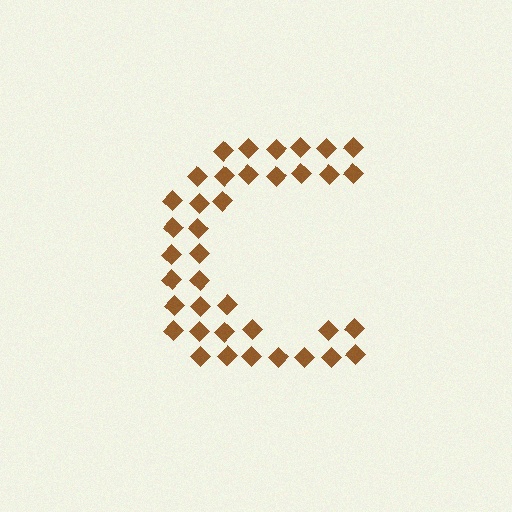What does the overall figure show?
The overall figure shows the letter C.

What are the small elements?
The small elements are diamonds.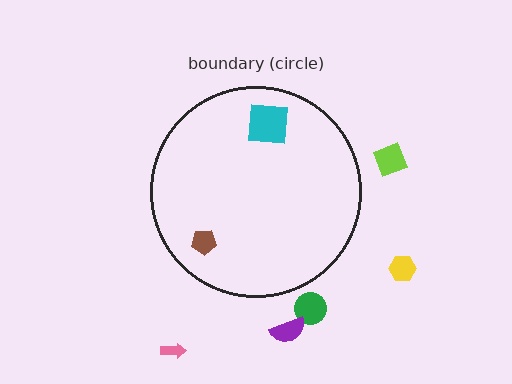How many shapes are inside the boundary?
2 inside, 5 outside.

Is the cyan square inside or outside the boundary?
Inside.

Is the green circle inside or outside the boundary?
Outside.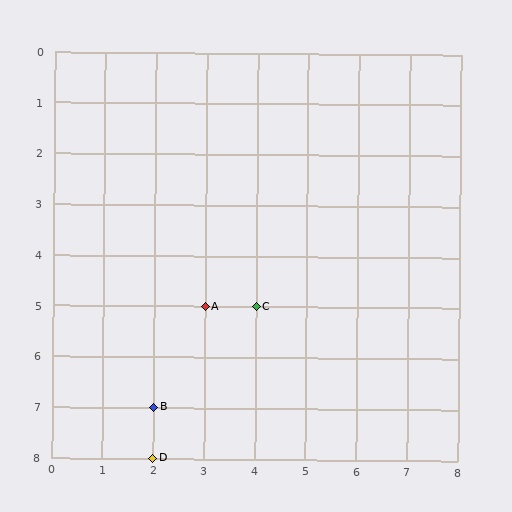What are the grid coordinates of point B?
Point B is at grid coordinates (2, 7).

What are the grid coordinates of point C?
Point C is at grid coordinates (4, 5).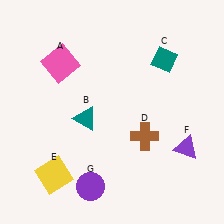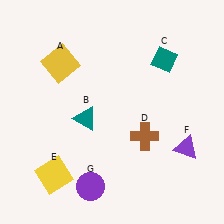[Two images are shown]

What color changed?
The square (A) changed from pink in Image 1 to yellow in Image 2.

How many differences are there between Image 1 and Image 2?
There is 1 difference between the two images.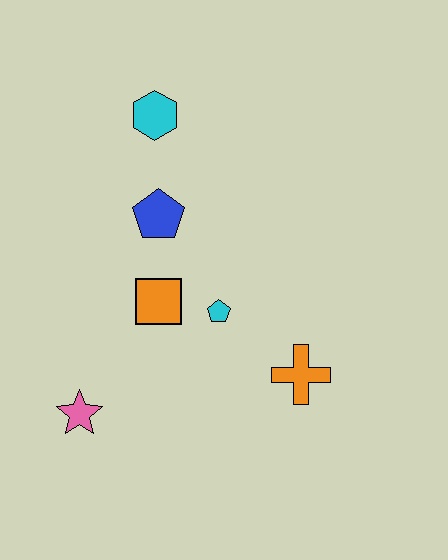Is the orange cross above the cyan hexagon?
No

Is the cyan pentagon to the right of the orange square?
Yes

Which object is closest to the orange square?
The cyan pentagon is closest to the orange square.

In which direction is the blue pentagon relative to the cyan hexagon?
The blue pentagon is below the cyan hexagon.